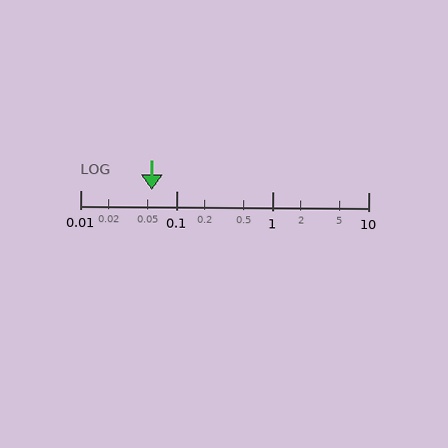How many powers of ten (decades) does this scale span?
The scale spans 3 decades, from 0.01 to 10.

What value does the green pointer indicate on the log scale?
The pointer indicates approximately 0.055.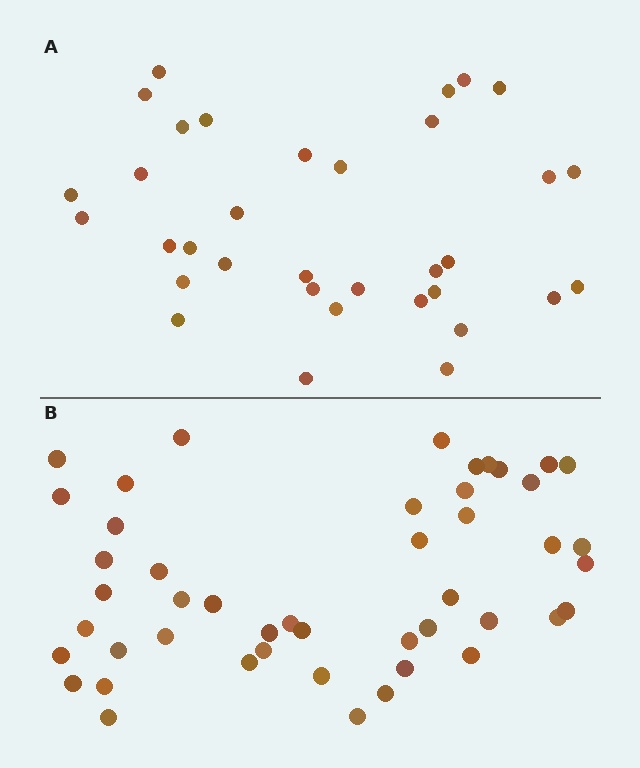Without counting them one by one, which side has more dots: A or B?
Region B (the bottom region) has more dots.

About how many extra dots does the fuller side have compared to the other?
Region B has approximately 15 more dots than region A.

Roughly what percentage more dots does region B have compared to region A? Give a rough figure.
About 40% more.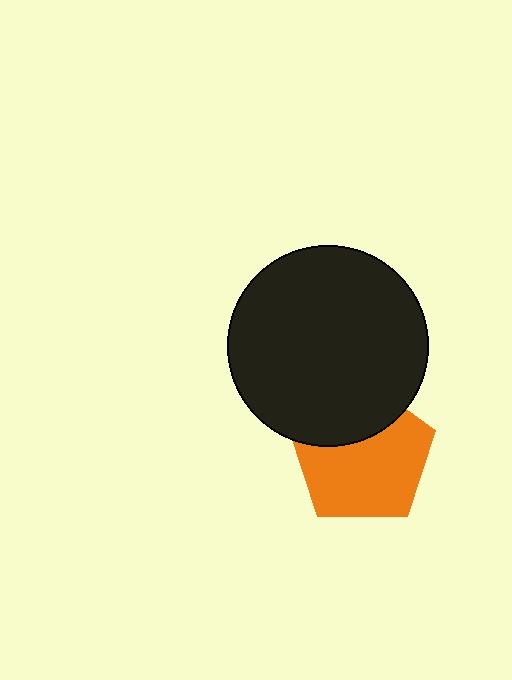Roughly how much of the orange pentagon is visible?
Most of it is visible (roughly 68%).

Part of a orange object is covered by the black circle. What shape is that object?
It is a pentagon.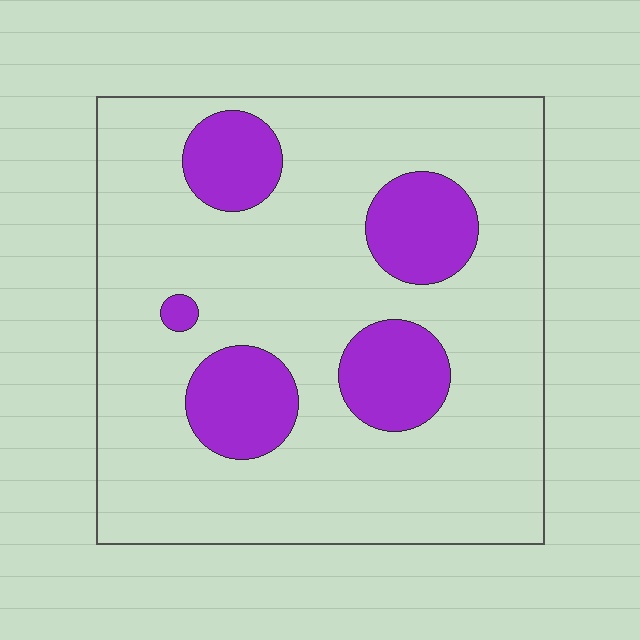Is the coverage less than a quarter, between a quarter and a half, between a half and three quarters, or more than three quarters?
Less than a quarter.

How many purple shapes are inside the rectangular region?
5.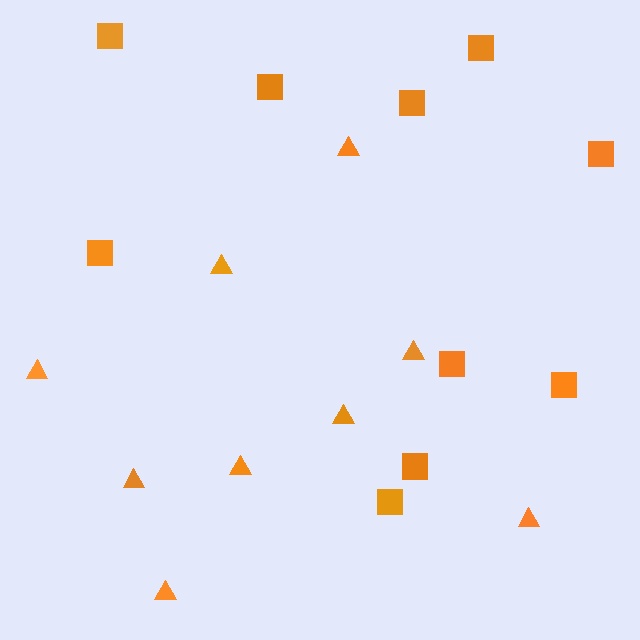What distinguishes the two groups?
There are 2 groups: one group of squares (10) and one group of triangles (9).